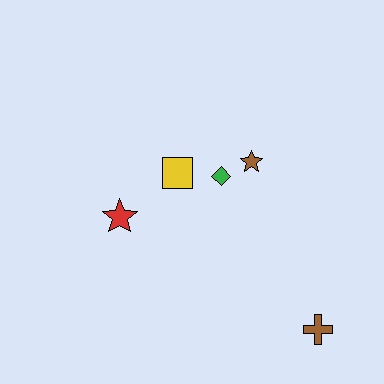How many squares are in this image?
There is 1 square.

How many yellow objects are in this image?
There is 1 yellow object.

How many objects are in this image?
There are 5 objects.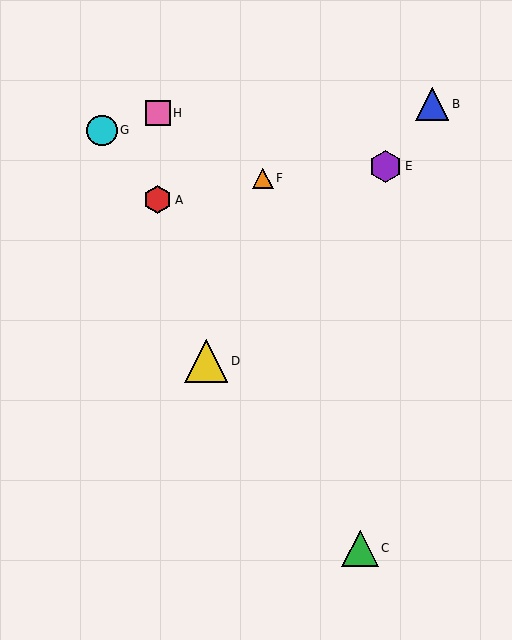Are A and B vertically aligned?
No, A is at x≈158 and B is at x≈432.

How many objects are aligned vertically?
2 objects (A, H) are aligned vertically.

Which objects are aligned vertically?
Objects A, H are aligned vertically.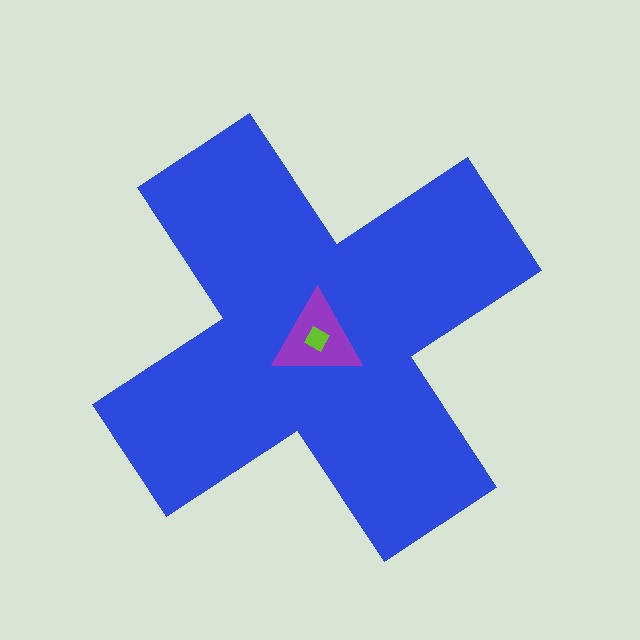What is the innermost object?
The lime diamond.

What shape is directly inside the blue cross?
The purple triangle.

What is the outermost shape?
The blue cross.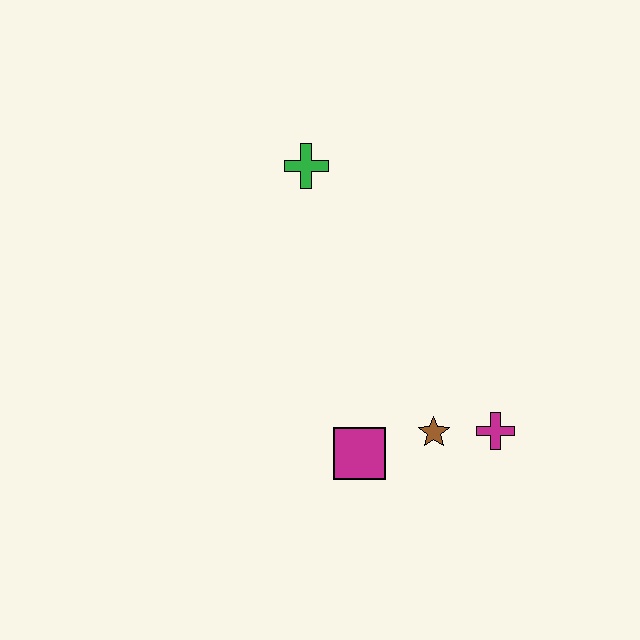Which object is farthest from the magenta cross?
The green cross is farthest from the magenta cross.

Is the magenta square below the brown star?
Yes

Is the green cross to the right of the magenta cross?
No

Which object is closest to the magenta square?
The brown star is closest to the magenta square.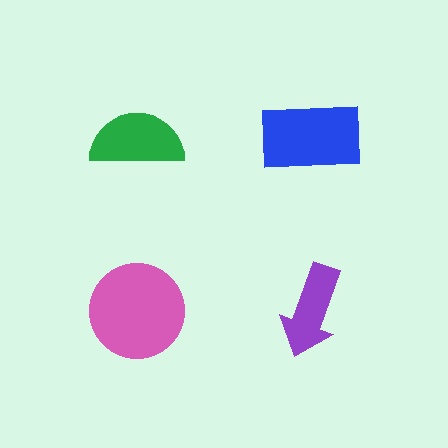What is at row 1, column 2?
A blue rectangle.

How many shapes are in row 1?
2 shapes.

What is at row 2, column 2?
A purple arrow.